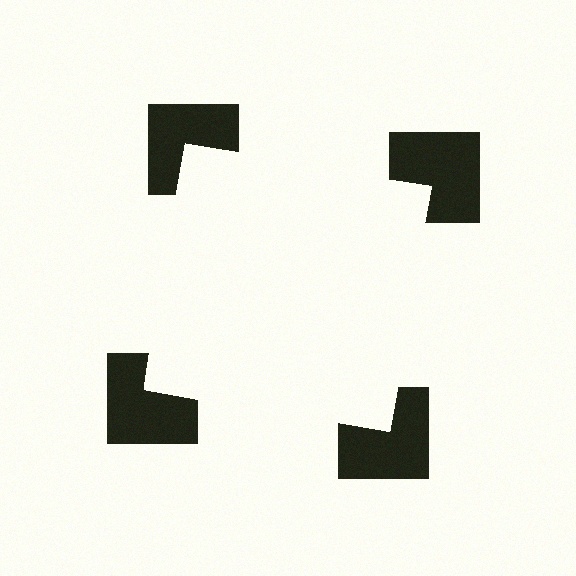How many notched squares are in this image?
There are 4 — one at each vertex of the illusory square.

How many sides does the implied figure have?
4 sides.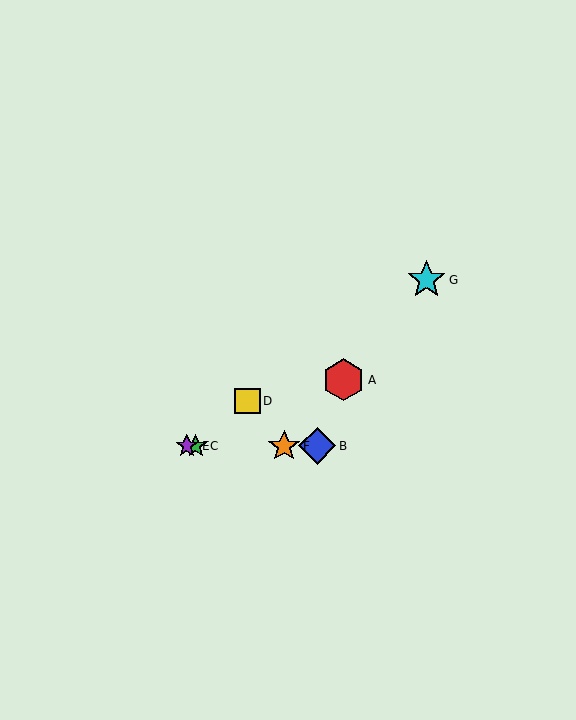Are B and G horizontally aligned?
No, B is at y≈446 and G is at y≈280.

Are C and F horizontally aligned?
Yes, both are at y≈446.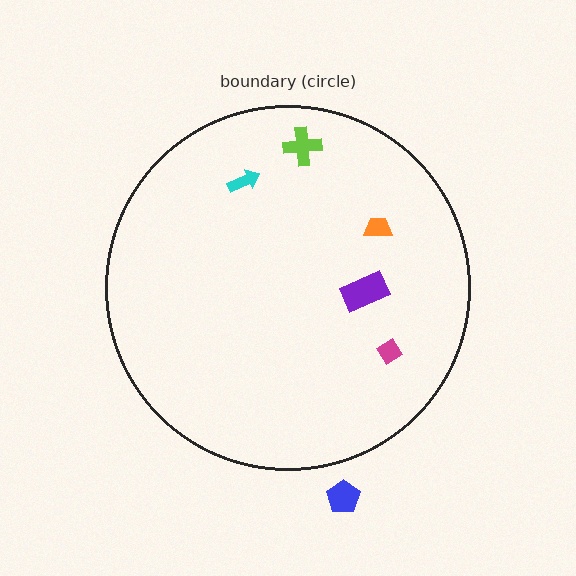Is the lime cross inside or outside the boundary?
Inside.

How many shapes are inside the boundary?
5 inside, 1 outside.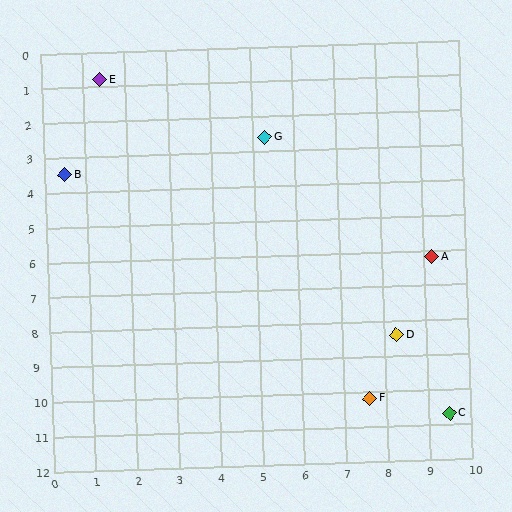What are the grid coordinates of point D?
Point D is at approximately (8.3, 8.4).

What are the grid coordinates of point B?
Point B is at approximately (0.5, 3.5).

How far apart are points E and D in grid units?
Points E and D are about 10.3 grid units apart.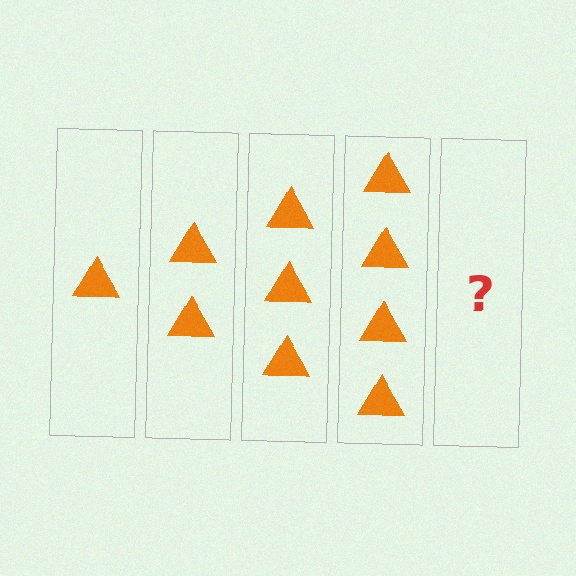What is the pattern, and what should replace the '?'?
The pattern is that each step adds one more triangle. The '?' should be 5 triangles.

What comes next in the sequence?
The next element should be 5 triangles.